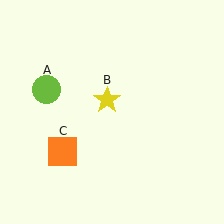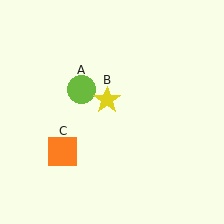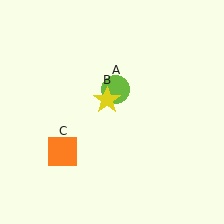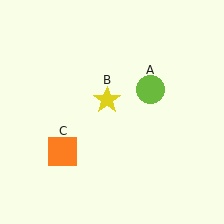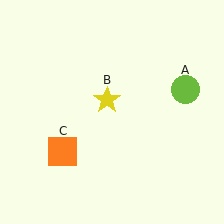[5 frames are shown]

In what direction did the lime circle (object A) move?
The lime circle (object A) moved right.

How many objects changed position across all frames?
1 object changed position: lime circle (object A).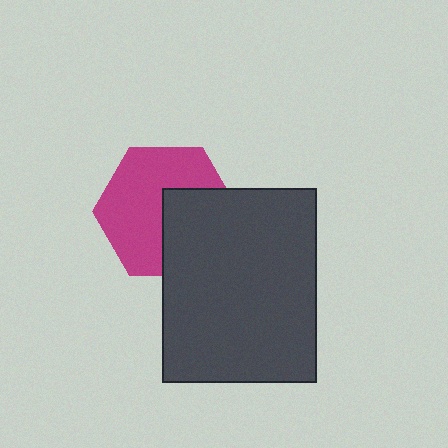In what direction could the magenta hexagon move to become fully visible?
The magenta hexagon could move toward the upper-left. That would shift it out from behind the dark gray rectangle entirely.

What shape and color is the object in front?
The object in front is a dark gray rectangle.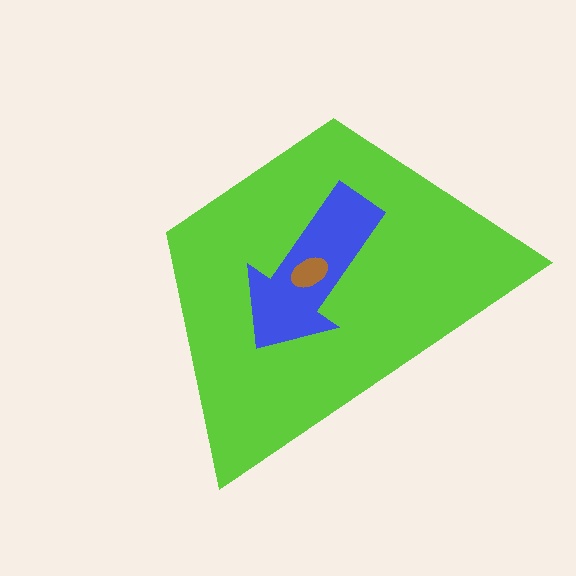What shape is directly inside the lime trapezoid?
The blue arrow.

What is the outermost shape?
The lime trapezoid.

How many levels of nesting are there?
3.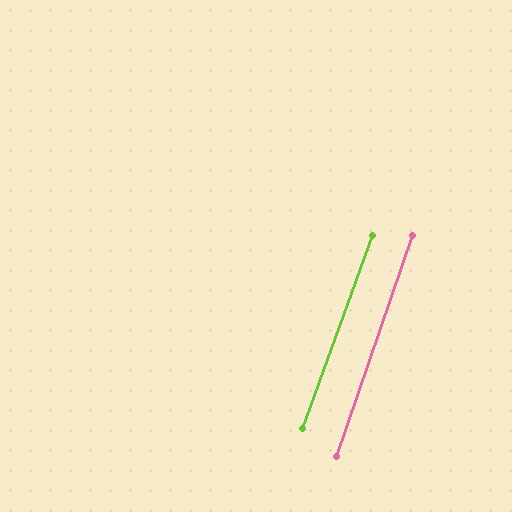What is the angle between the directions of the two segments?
Approximately 1 degree.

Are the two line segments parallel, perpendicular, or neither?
Parallel — their directions differ by only 1.1°.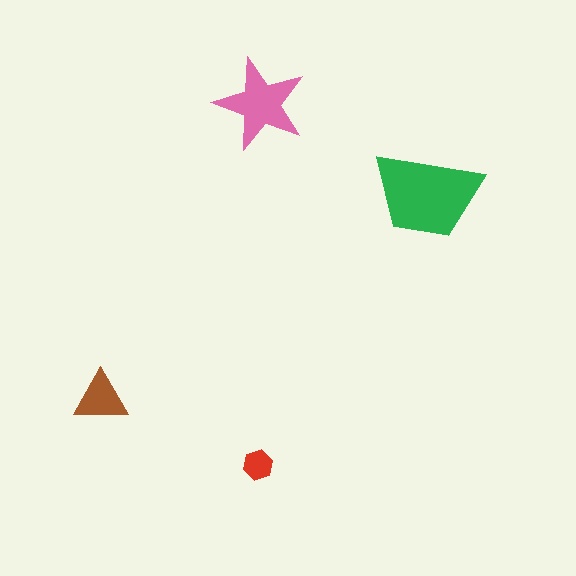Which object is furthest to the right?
The green trapezoid is rightmost.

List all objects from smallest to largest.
The red hexagon, the brown triangle, the pink star, the green trapezoid.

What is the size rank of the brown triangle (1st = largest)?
3rd.